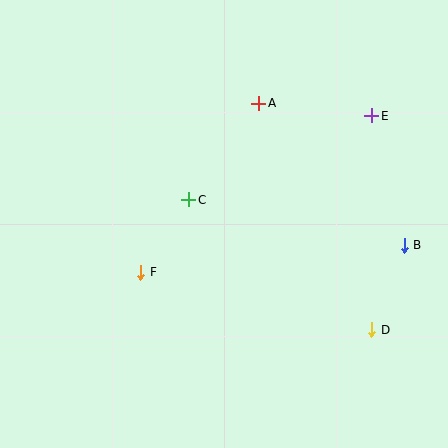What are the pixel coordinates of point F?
Point F is at (141, 272).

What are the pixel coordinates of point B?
Point B is at (404, 245).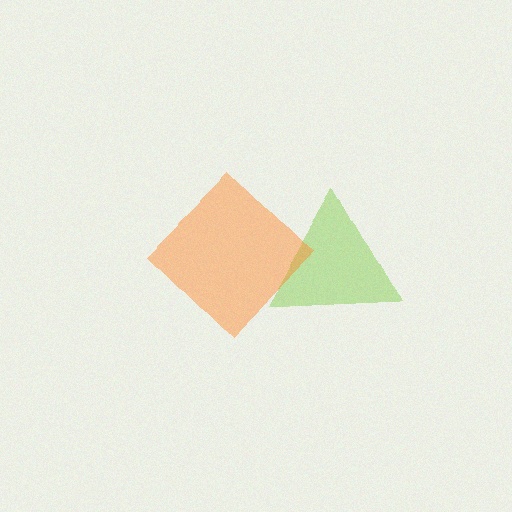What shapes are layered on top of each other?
The layered shapes are: a lime triangle, an orange diamond.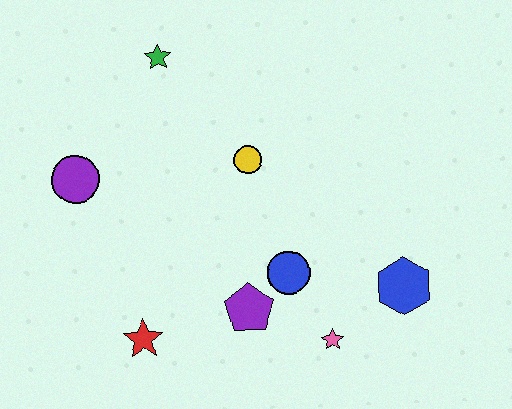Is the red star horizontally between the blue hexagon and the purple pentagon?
No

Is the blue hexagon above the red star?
Yes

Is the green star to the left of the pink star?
Yes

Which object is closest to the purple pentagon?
The blue circle is closest to the purple pentagon.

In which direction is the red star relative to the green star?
The red star is below the green star.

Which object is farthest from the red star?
The green star is farthest from the red star.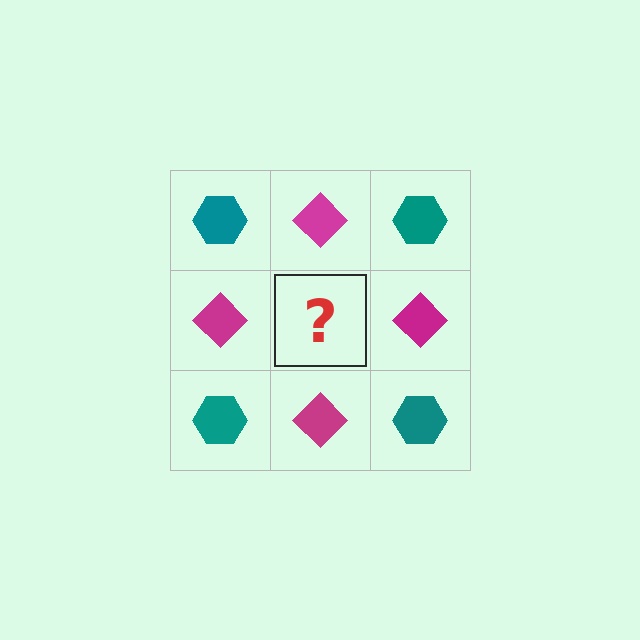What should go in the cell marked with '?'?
The missing cell should contain a teal hexagon.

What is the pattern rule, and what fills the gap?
The rule is that it alternates teal hexagon and magenta diamond in a checkerboard pattern. The gap should be filled with a teal hexagon.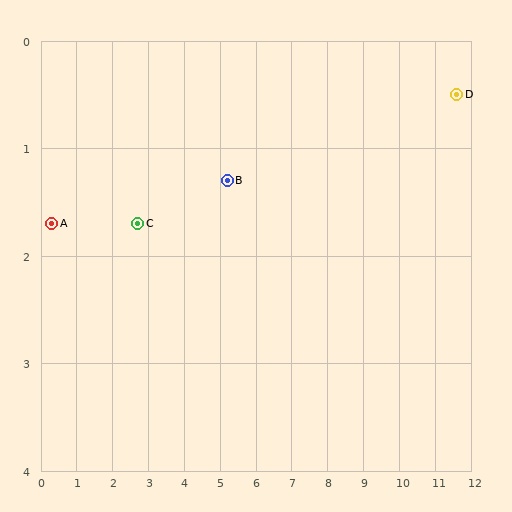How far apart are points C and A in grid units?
Points C and A are about 2.4 grid units apart.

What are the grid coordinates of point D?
Point D is at approximately (11.6, 0.5).